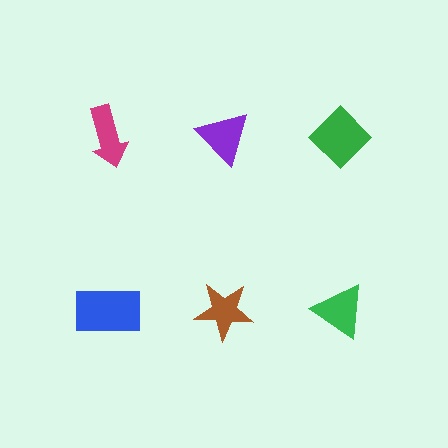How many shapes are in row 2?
3 shapes.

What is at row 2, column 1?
A blue rectangle.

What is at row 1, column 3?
A green diamond.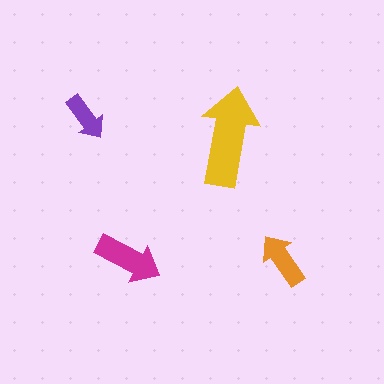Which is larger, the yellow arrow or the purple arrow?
The yellow one.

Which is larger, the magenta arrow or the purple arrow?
The magenta one.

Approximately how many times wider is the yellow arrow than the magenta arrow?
About 1.5 times wider.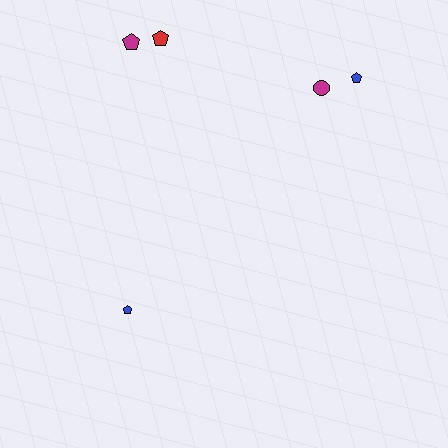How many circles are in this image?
There is 1 circle.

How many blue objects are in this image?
There are 2 blue objects.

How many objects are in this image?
There are 5 objects.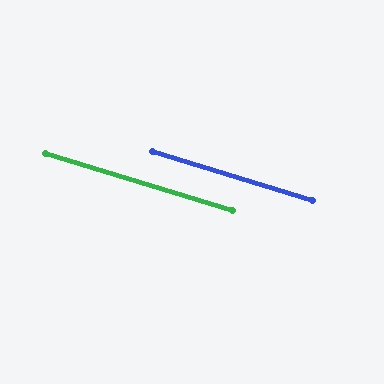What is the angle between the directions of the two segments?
Approximately 0 degrees.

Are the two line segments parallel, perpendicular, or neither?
Parallel — their directions differ by only 0.0°.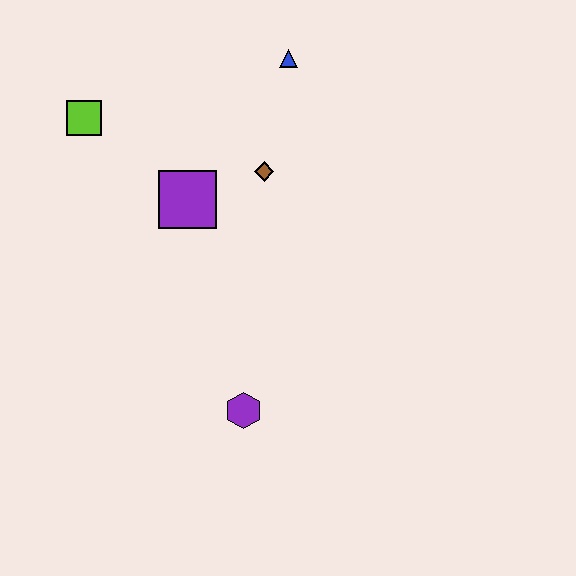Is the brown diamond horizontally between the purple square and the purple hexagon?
No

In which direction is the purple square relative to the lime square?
The purple square is to the right of the lime square.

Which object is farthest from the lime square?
The purple hexagon is farthest from the lime square.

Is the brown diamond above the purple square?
Yes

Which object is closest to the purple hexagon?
The purple square is closest to the purple hexagon.